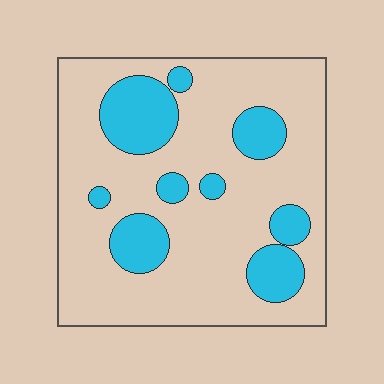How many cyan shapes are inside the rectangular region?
9.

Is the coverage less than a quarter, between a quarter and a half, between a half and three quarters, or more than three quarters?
Less than a quarter.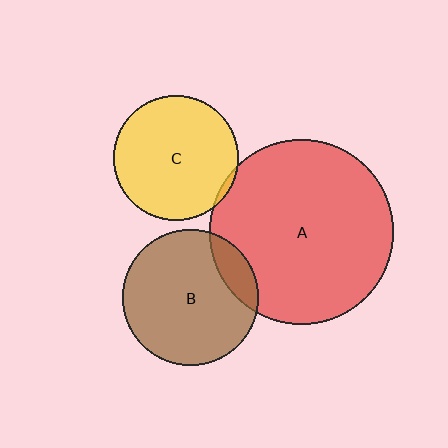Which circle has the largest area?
Circle A (red).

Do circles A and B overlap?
Yes.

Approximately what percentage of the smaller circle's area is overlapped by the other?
Approximately 15%.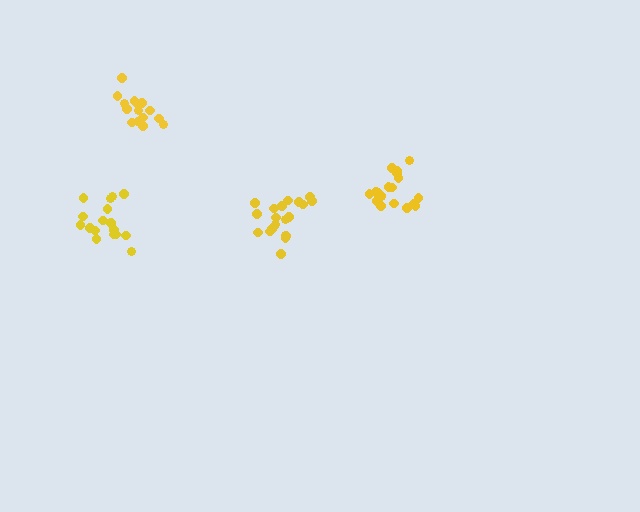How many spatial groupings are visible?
There are 4 spatial groupings.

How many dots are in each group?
Group 1: 19 dots, Group 2: 15 dots, Group 3: 21 dots, Group 4: 17 dots (72 total).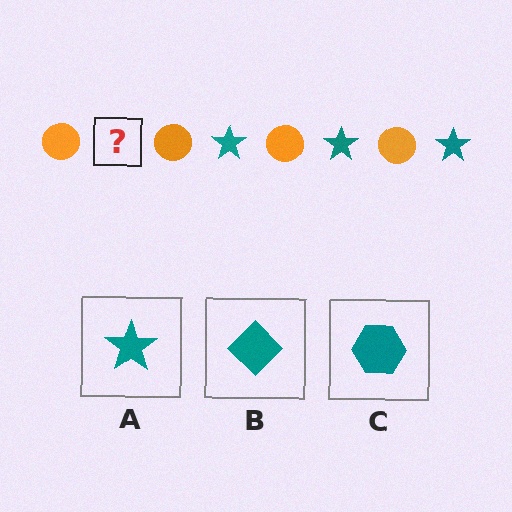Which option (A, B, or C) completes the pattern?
A.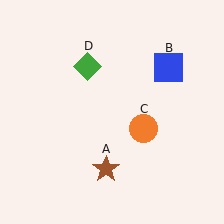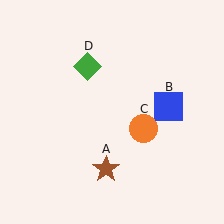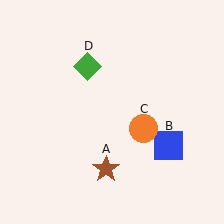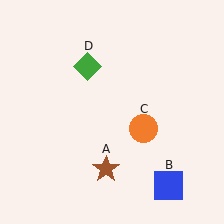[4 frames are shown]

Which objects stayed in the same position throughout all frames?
Brown star (object A) and orange circle (object C) and green diamond (object D) remained stationary.